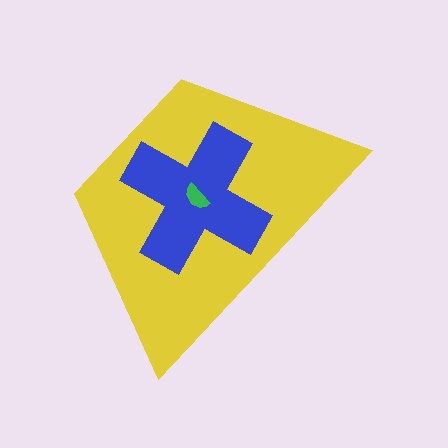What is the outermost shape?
The yellow trapezoid.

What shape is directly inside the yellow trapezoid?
The blue cross.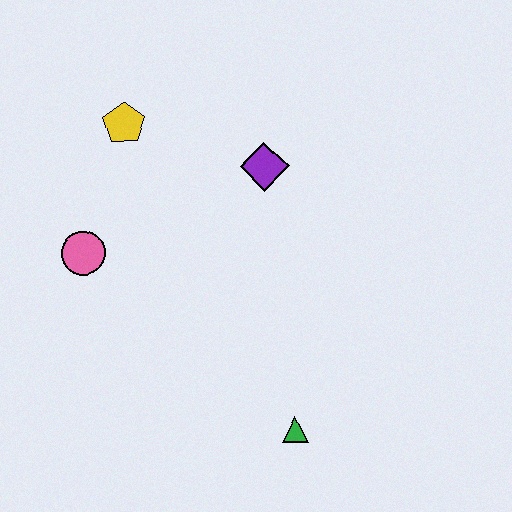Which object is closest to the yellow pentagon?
The pink circle is closest to the yellow pentagon.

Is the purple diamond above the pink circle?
Yes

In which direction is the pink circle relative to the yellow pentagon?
The pink circle is below the yellow pentagon.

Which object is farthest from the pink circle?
The green triangle is farthest from the pink circle.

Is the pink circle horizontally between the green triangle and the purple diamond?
No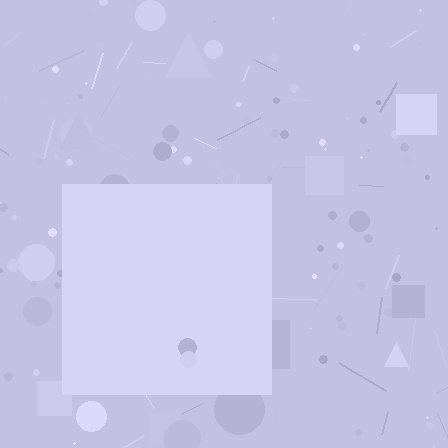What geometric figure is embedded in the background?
A square is embedded in the background.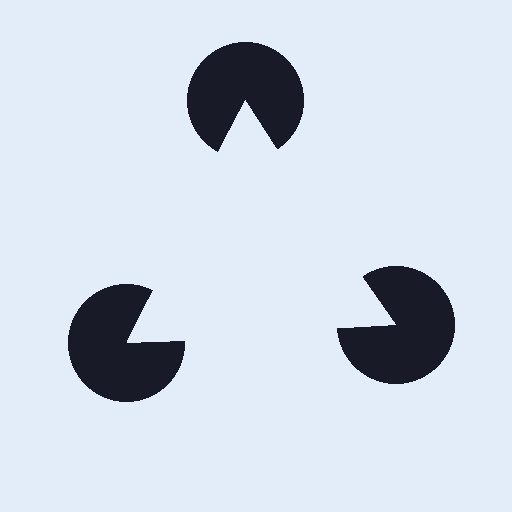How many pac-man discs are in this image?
There are 3 — one at each vertex of the illusory triangle.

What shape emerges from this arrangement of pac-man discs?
An illusory triangle — its edges are inferred from the aligned wedge cuts in the pac-man discs, not physically drawn.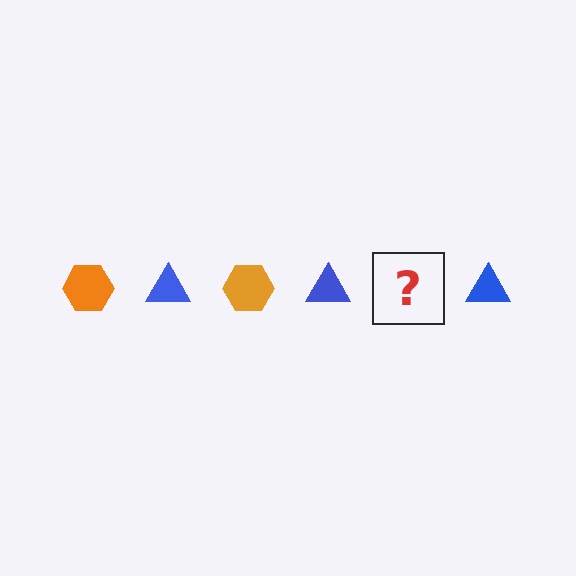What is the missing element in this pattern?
The missing element is an orange hexagon.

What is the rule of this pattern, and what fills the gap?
The rule is that the pattern alternates between orange hexagon and blue triangle. The gap should be filled with an orange hexagon.